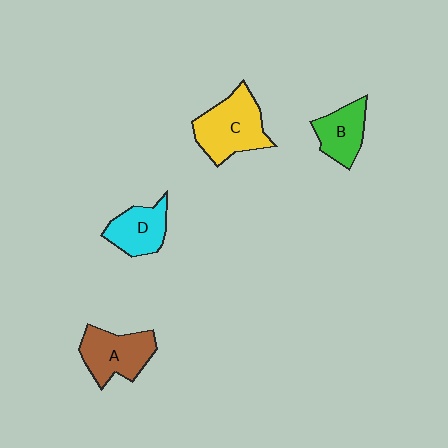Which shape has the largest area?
Shape C (yellow).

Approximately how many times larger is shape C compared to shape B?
Approximately 1.5 times.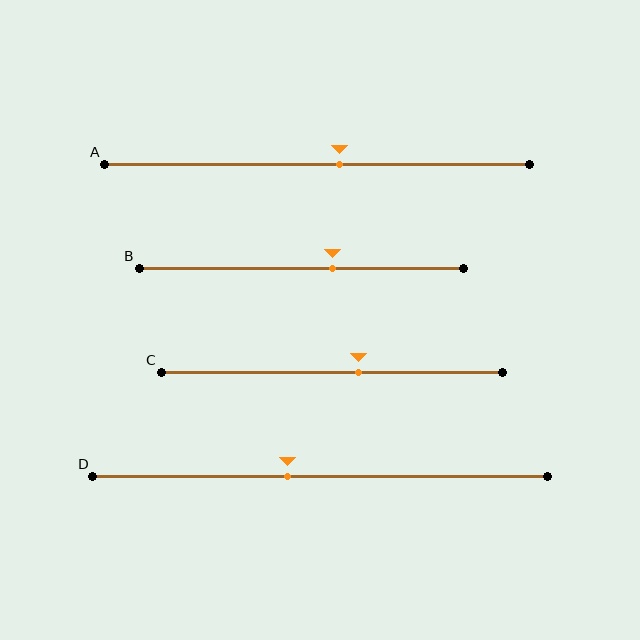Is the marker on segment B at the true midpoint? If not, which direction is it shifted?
No, the marker on segment B is shifted to the right by about 10% of the segment length.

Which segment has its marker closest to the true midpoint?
Segment A has its marker closest to the true midpoint.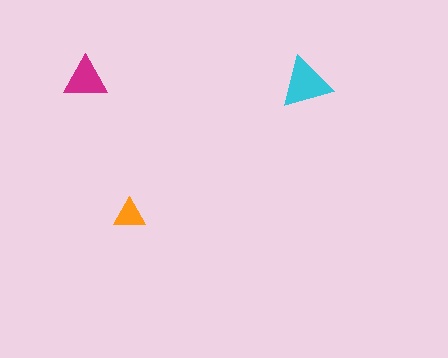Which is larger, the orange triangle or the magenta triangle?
The magenta one.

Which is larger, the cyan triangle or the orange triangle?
The cyan one.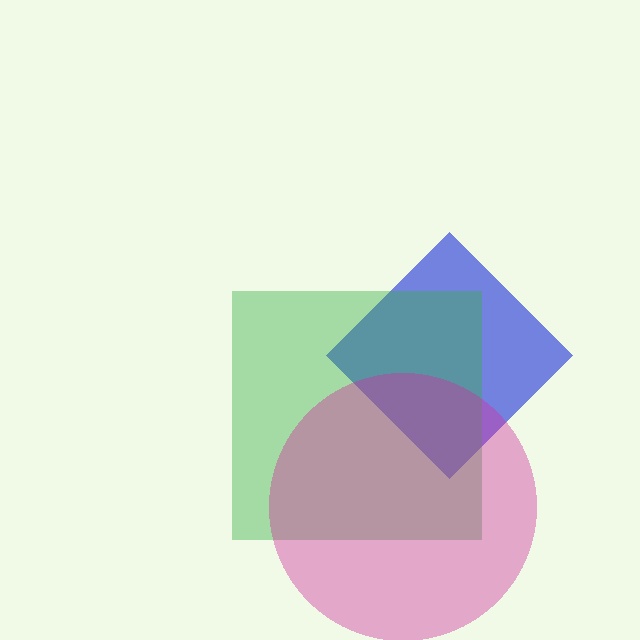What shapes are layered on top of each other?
The layered shapes are: a blue diamond, a green square, a magenta circle.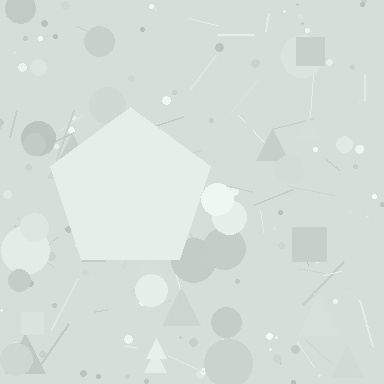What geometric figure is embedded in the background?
A pentagon is embedded in the background.